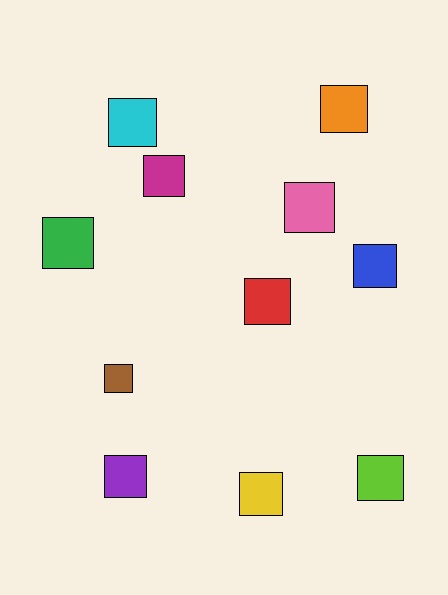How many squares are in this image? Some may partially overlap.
There are 11 squares.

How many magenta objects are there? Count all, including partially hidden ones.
There is 1 magenta object.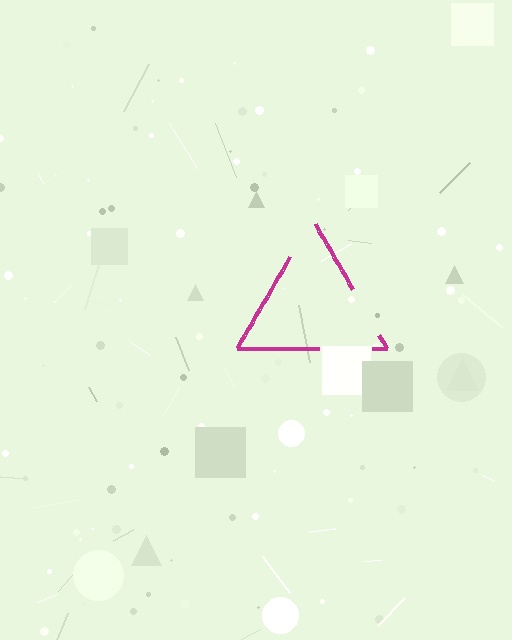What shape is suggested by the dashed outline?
The dashed outline suggests a triangle.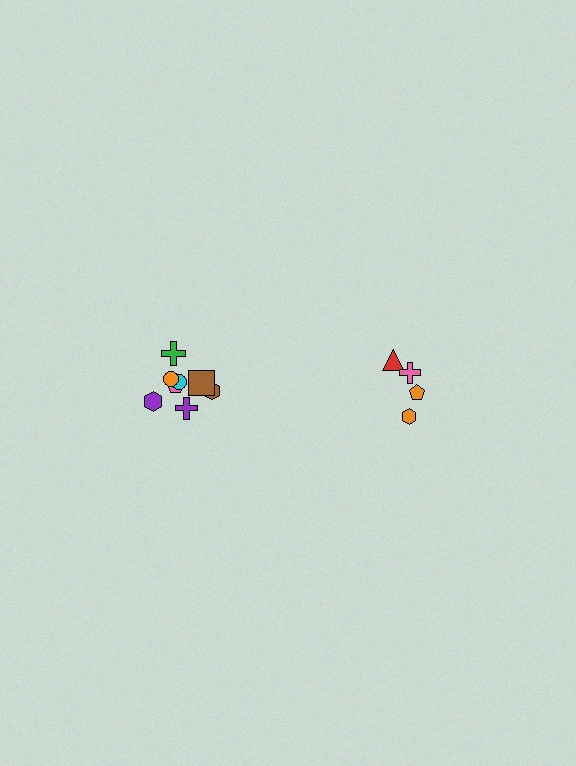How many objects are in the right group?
There are 4 objects.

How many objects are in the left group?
There are 8 objects.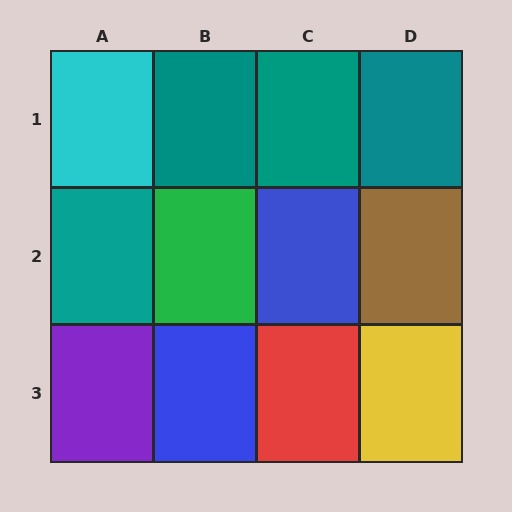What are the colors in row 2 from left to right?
Teal, green, blue, brown.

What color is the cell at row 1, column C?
Teal.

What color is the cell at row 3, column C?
Red.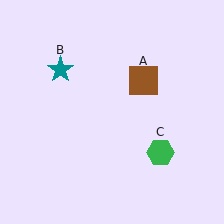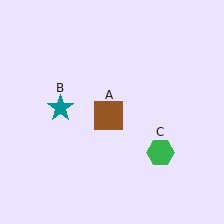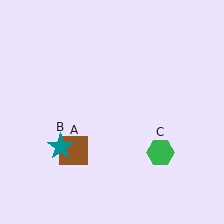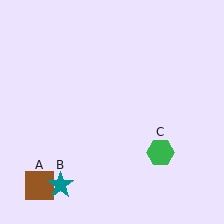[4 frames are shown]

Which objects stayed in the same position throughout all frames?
Green hexagon (object C) remained stationary.